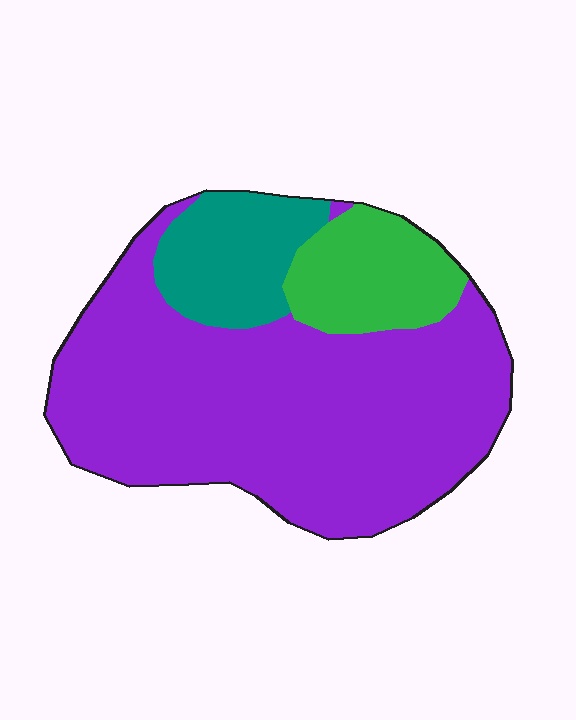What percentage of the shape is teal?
Teal takes up about one sixth (1/6) of the shape.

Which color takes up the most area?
Purple, at roughly 70%.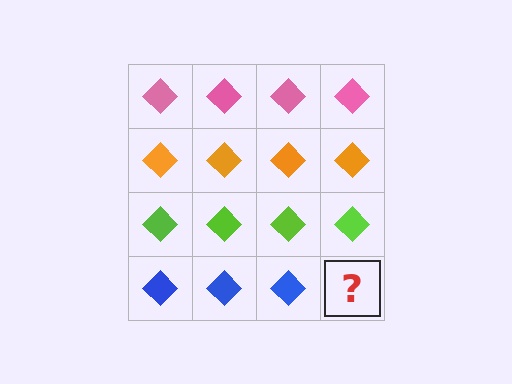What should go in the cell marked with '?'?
The missing cell should contain a blue diamond.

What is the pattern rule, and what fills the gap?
The rule is that each row has a consistent color. The gap should be filled with a blue diamond.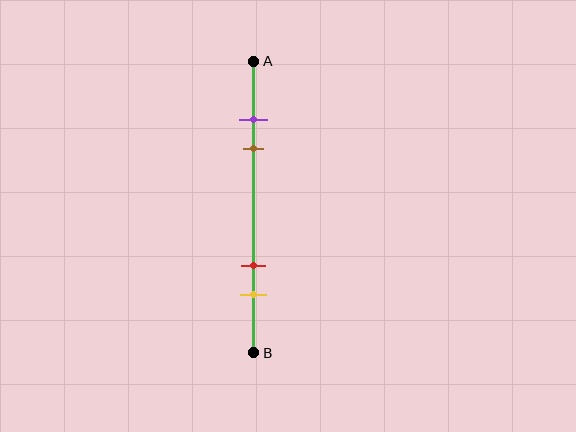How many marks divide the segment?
There are 4 marks dividing the segment.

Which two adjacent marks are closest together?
The purple and brown marks are the closest adjacent pair.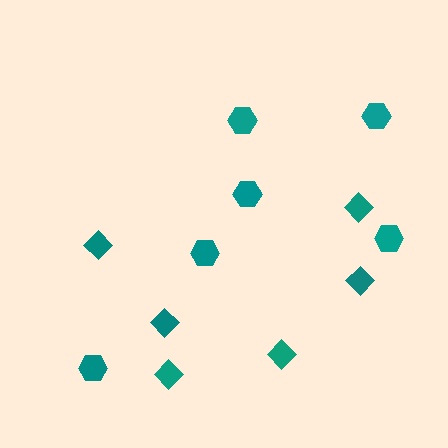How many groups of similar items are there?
There are 2 groups: one group of diamonds (6) and one group of hexagons (6).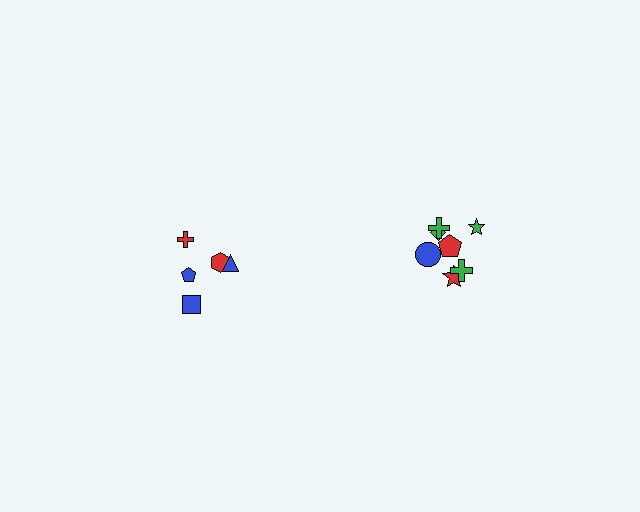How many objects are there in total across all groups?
There are 12 objects.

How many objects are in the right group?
There are 7 objects.